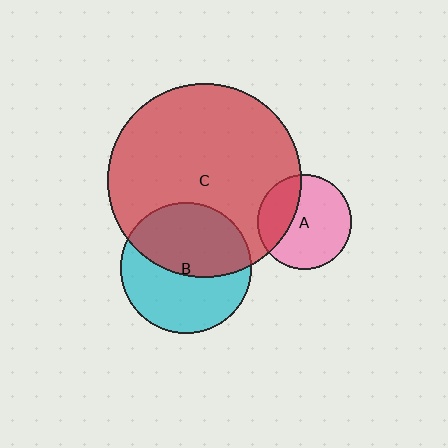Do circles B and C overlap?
Yes.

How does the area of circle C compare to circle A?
Approximately 4.2 times.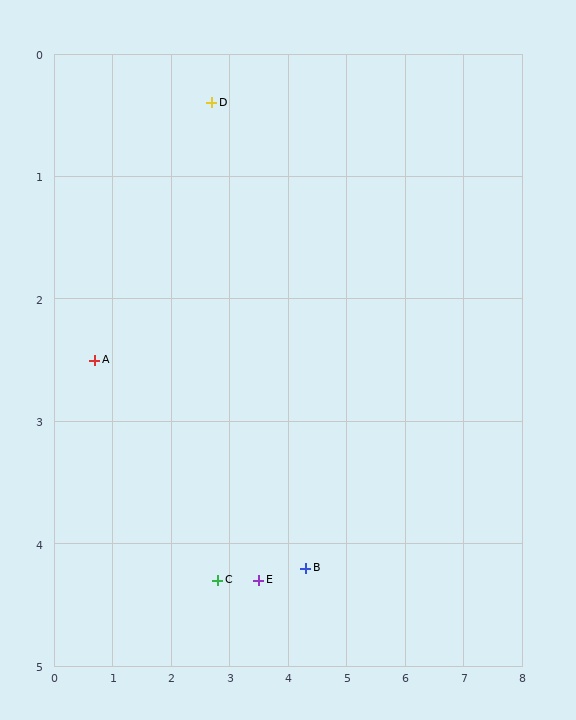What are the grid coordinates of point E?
Point E is at approximately (3.5, 4.3).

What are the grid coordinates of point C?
Point C is at approximately (2.8, 4.3).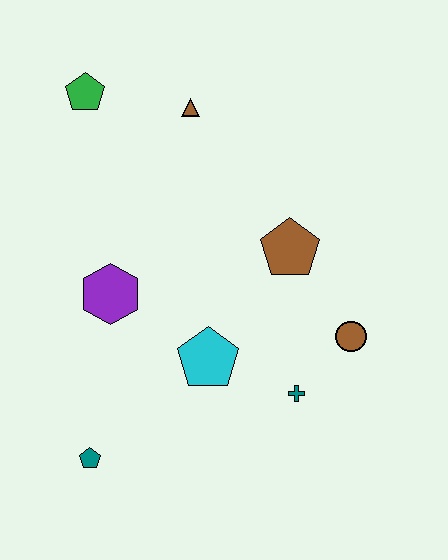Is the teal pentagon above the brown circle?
No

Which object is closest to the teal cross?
The brown circle is closest to the teal cross.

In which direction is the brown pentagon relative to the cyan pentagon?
The brown pentagon is above the cyan pentagon.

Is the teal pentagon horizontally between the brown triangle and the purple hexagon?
No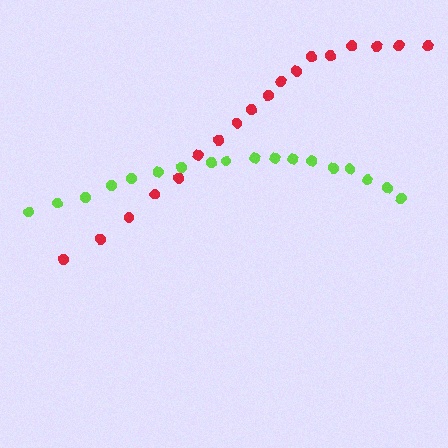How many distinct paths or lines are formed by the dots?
There are 2 distinct paths.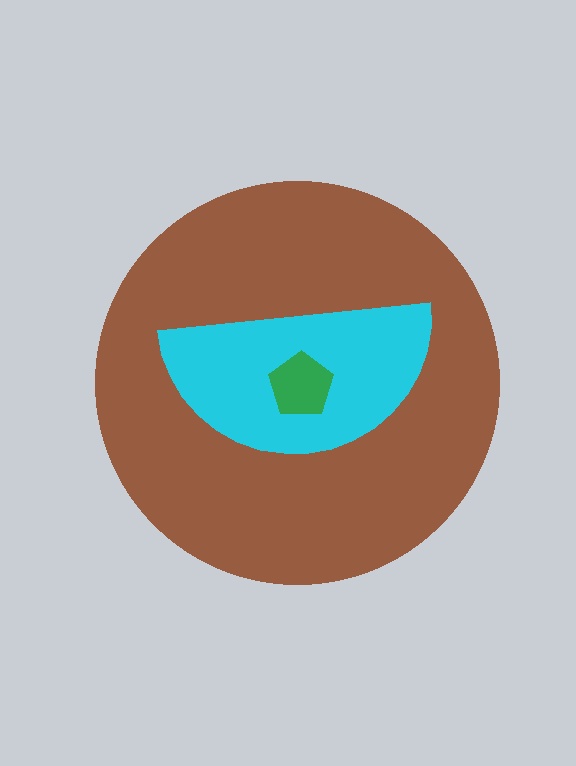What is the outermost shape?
The brown circle.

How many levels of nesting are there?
3.